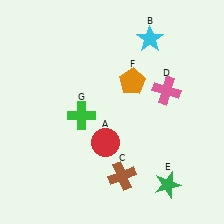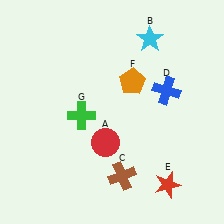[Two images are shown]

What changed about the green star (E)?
In Image 1, E is green. In Image 2, it changed to red.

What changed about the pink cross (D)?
In Image 1, D is pink. In Image 2, it changed to blue.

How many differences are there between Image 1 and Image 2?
There are 2 differences between the two images.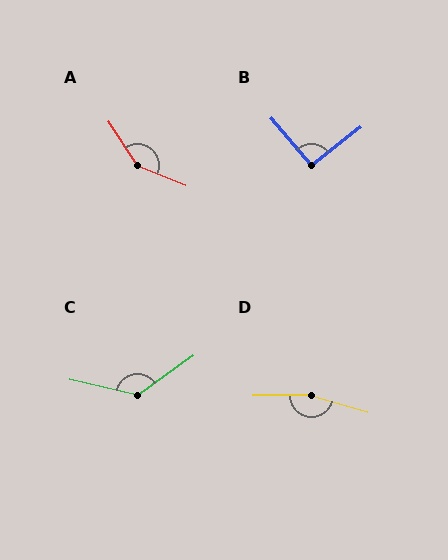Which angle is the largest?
D, at approximately 164 degrees.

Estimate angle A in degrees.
Approximately 145 degrees.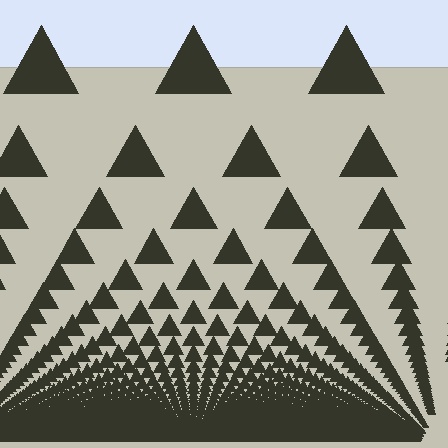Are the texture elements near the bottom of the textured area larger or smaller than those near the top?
Smaller. The gradient is inverted — elements near the bottom are smaller and denser.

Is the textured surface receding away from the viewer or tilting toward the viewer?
The surface appears to tilt toward the viewer. Texture elements get larger and sparser toward the top.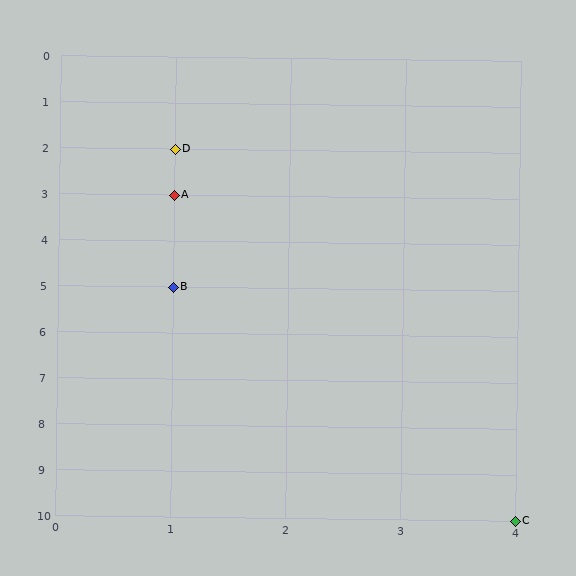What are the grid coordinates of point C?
Point C is at grid coordinates (4, 10).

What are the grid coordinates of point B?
Point B is at grid coordinates (1, 5).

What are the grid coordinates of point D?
Point D is at grid coordinates (1, 2).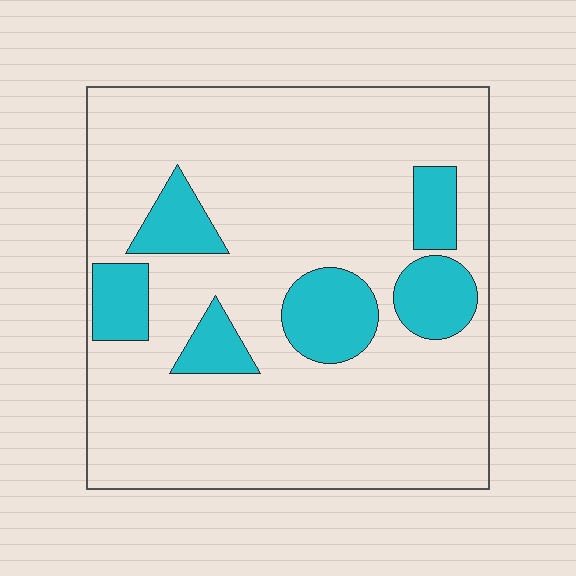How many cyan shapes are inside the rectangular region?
6.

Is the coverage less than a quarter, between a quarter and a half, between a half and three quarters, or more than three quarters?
Less than a quarter.